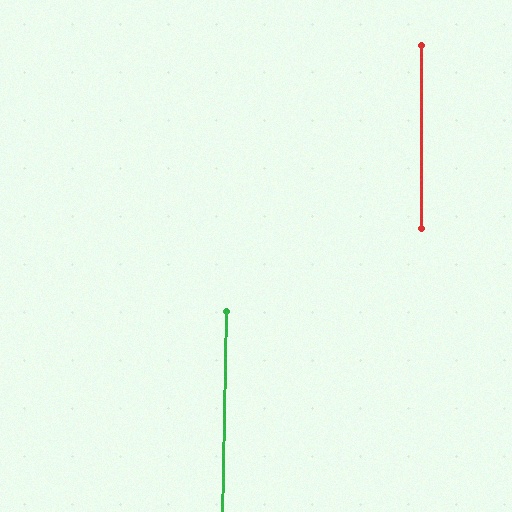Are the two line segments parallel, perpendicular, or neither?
Parallel — their directions differ by only 1.2°.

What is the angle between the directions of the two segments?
Approximately 1 degree.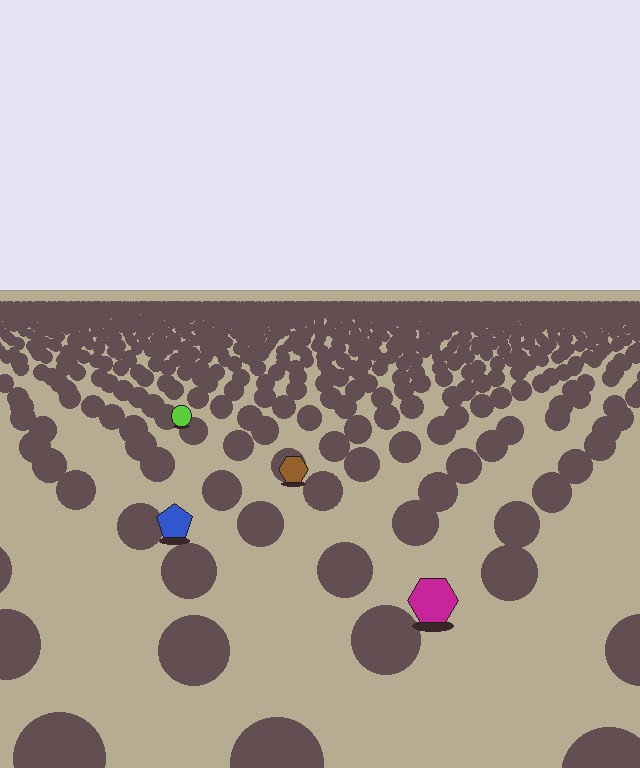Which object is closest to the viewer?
The magenta hexagon is closest. The texture marks near it are larger and more spread out.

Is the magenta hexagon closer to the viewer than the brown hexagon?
Yes. The magenta hexagon is closer — you can tell from the texture gradient: the ground texture is coarser near it.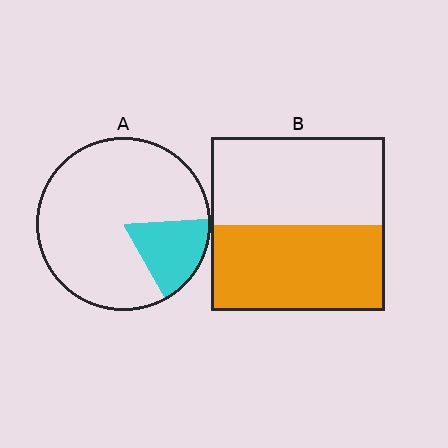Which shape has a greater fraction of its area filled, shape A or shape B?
Shape B.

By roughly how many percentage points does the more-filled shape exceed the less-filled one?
By roughly 30 percentage points (B over A).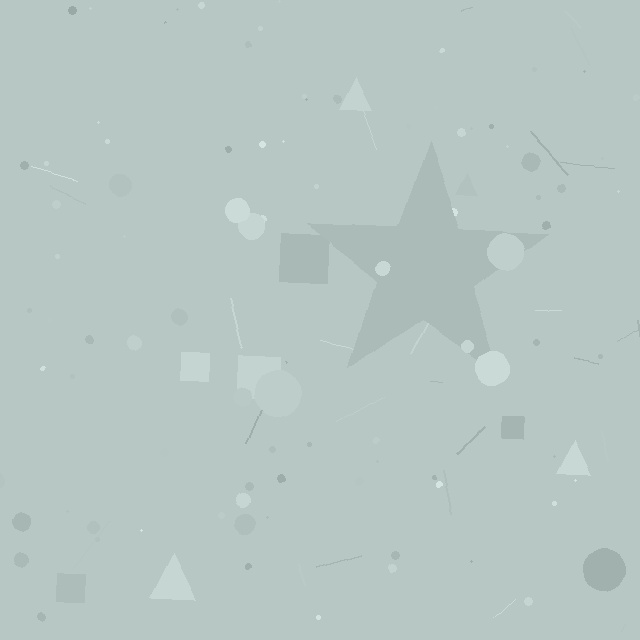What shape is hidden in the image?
A star is hidden in the image.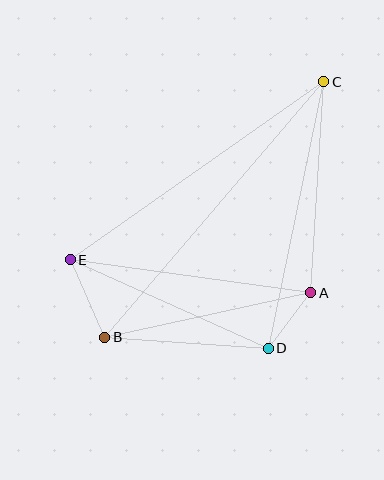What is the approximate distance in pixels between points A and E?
The distance between A and E is approximately 243 pixels.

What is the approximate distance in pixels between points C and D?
The distance between C and D is approximately 272 pixels.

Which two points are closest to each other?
Points A and D are closest to each other.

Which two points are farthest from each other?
Points B and C are farthest from each other.